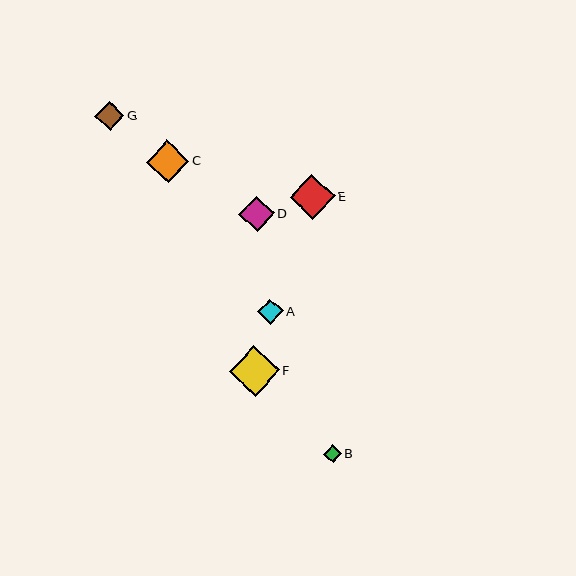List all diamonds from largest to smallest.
From largest to smallest: F, E, C, D, G, A, B.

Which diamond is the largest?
Diamond F is the largest with a size of approximately 50 pixels.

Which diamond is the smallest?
Diamond B is the smallest with a size of approximately 18 pixels.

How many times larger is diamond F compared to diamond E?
Diamond F is approximately 1.1 times the size of diamond E.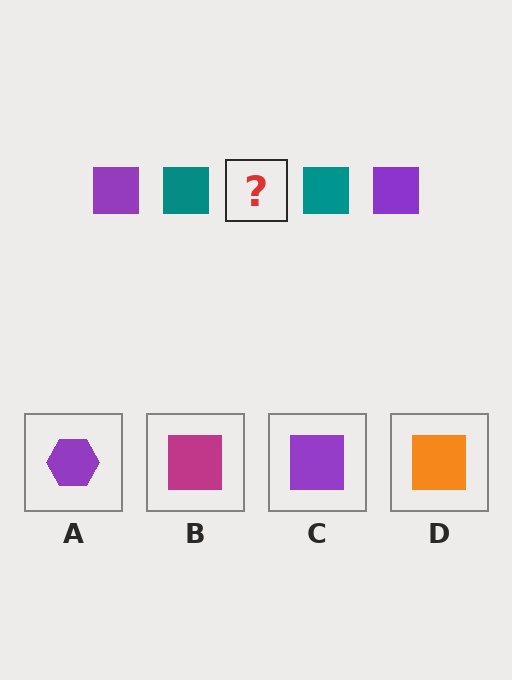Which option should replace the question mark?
Option C.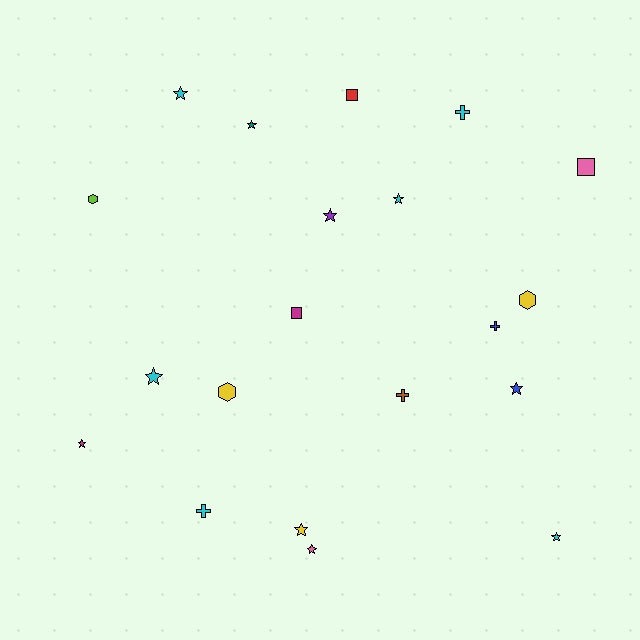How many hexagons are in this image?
There are 3 hexagons.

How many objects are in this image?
There are 20 objects.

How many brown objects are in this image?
There is 1 brown object.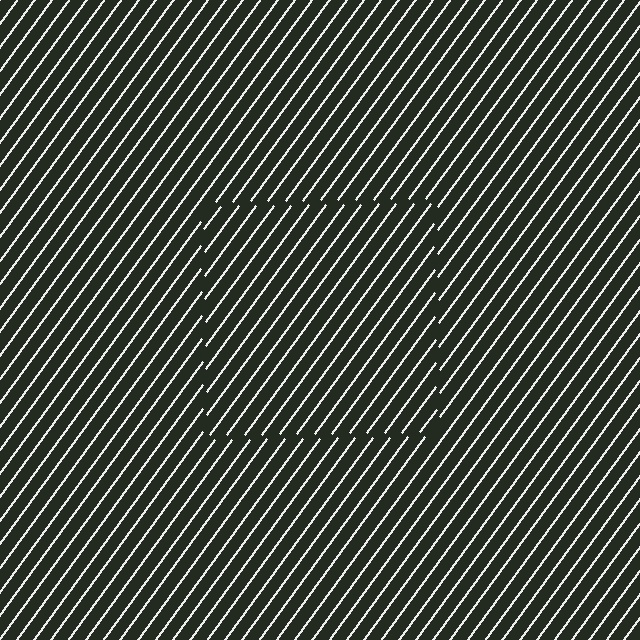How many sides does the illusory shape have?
4 sides — the line-ends trace a square.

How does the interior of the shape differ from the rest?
The interior of the shape contains the same grating, shifted by half a period — the contour is defined by the phase discontinuity where line-ends from the inner and outer gratings abut.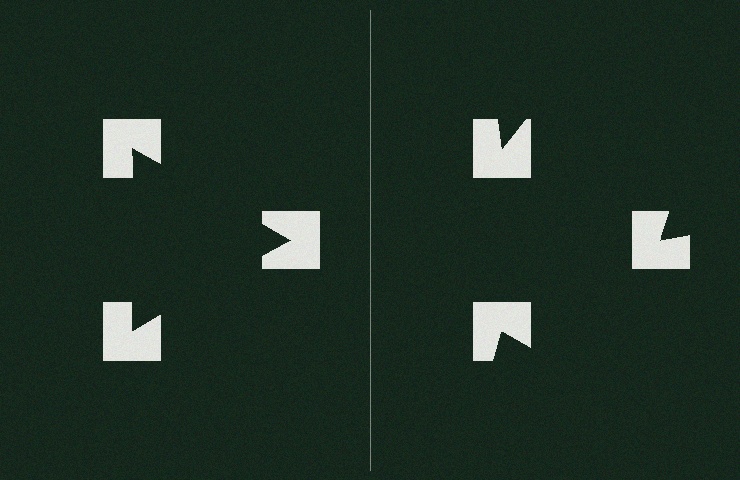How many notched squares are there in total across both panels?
6 — 3 on each side.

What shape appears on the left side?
An illusory triangle.